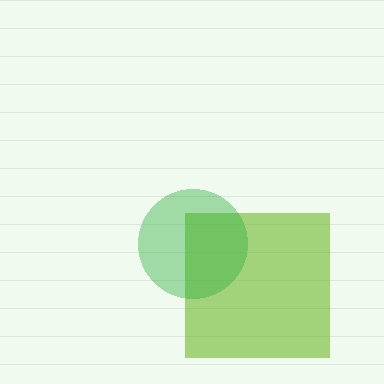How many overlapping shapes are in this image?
There are 2 overlapping shapes in the image.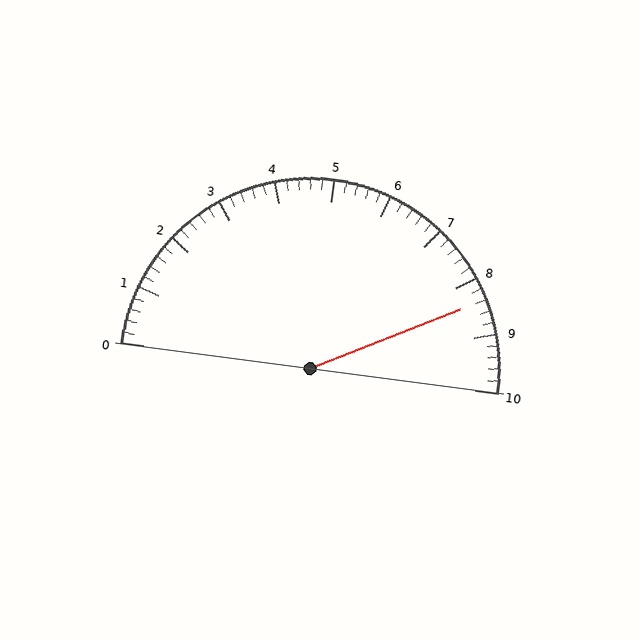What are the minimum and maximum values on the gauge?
The gauge ranges from 0 to 10.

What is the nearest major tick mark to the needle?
The nearest major tick mark is 8.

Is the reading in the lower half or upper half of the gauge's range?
The reading is in the upper half of the range (0 to 10).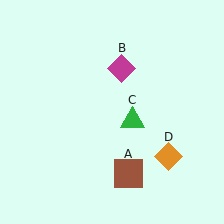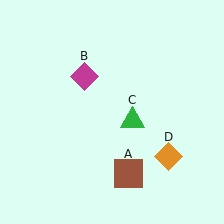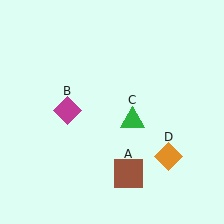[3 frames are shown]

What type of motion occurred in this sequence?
The magenta diamond (object B) rotated counterclockwise around the center of the scene.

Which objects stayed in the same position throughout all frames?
Brown square (object A) and green triangle (object C) and orange diamond (object D) remained stationary.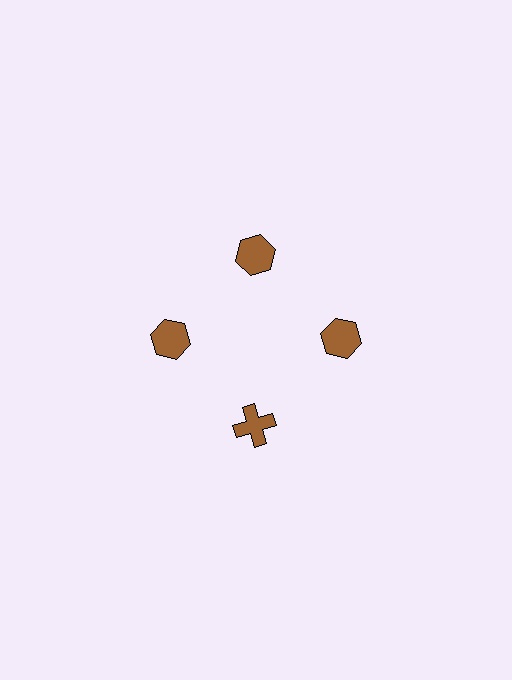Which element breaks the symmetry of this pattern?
The brown cross at roughly the 6 o'clock position breaks the symmetry. All other shapes are brown hexagons.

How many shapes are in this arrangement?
There are 4 shapes arranged in a ring pattern.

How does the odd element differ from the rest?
It has a different shape: cross instead of hexagon.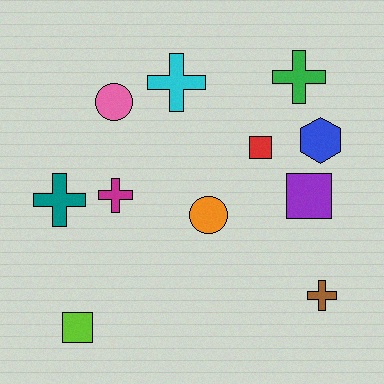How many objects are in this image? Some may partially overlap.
There are 11 objects.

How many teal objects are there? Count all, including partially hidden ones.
There is 1 teal object.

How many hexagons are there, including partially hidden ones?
There is 1 hexagon.